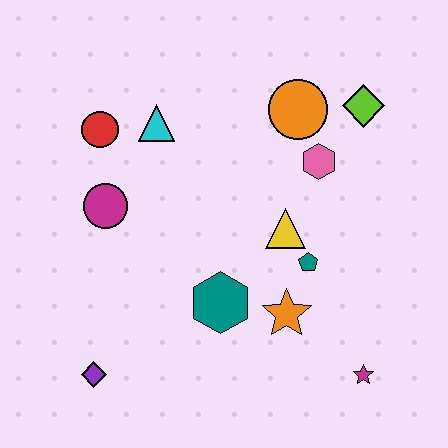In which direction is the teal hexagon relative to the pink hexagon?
The teal hexagon is below the pink hexagon.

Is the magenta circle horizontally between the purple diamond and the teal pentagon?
Yes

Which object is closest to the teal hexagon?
The orange star is closest to the teal hexagon.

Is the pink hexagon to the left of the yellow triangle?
No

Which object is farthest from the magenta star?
The red circle is farthest from the magenta star.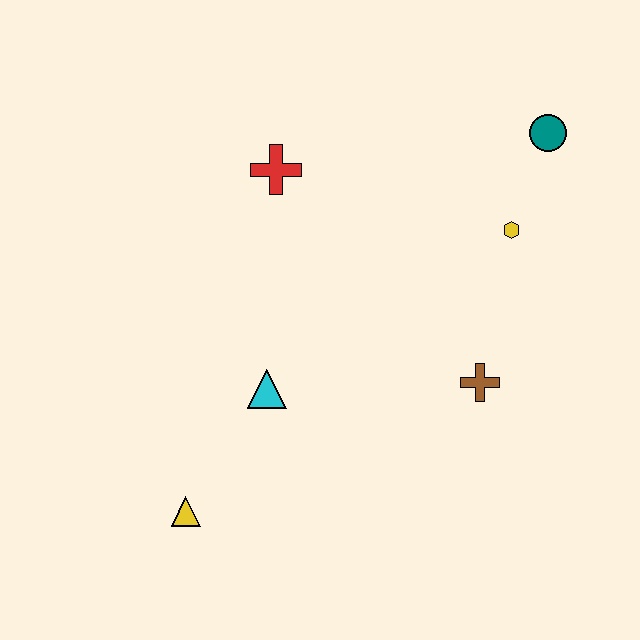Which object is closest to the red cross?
The cyan triangle is closest to the red cross.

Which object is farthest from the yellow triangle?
The teal circle is farthest from the yellow triangle.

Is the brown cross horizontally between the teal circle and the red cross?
Yes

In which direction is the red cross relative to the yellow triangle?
The red cross is above the yellow triangle.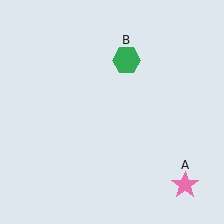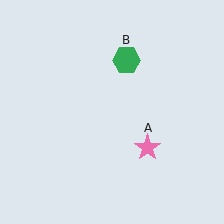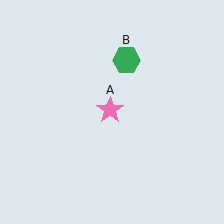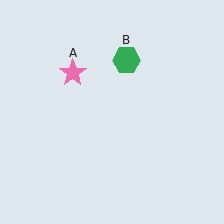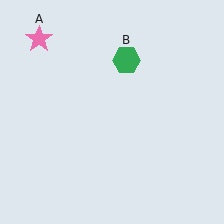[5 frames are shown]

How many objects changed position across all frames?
1 object changed position: pink star (object A).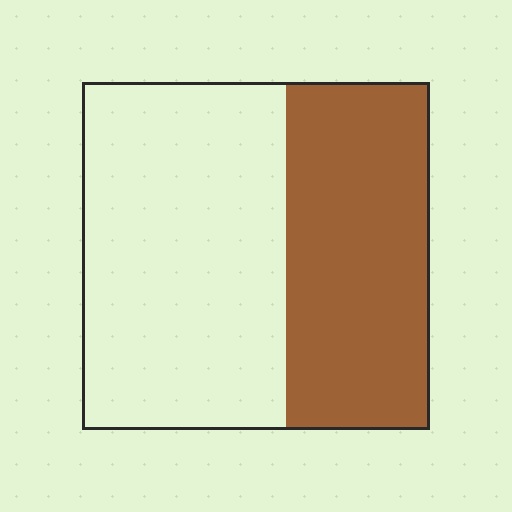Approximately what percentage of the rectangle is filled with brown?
Approximately 40%.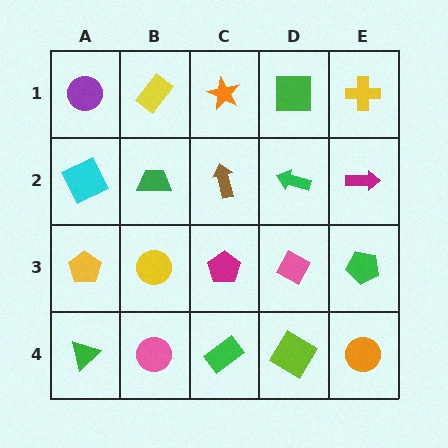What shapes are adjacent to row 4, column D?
A pink diamond (row 3, column D), a green rectangle (row 4, column C), an orange circle (row 4, column E).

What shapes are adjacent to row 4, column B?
A yellow circle (row 3, column B), a green triangle (row 4, column A), a green rectangle (row 4, column C).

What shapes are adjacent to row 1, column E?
A magenta arrow (row 2, column E), a green square (row 1, column D).